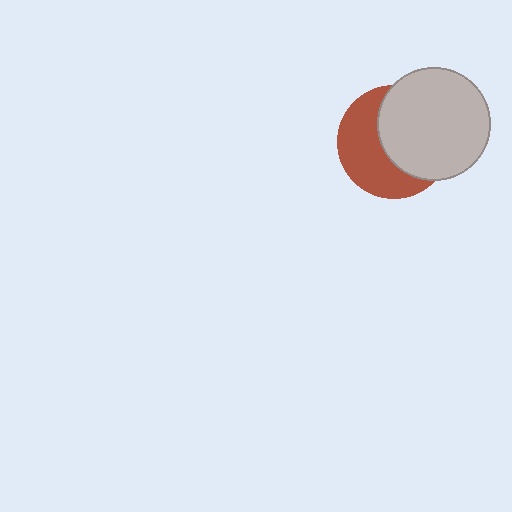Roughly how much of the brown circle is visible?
About half of it is visible (roughly 48%).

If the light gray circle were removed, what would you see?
You would see the complete brown circle.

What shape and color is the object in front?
The object in front is a light gray circle.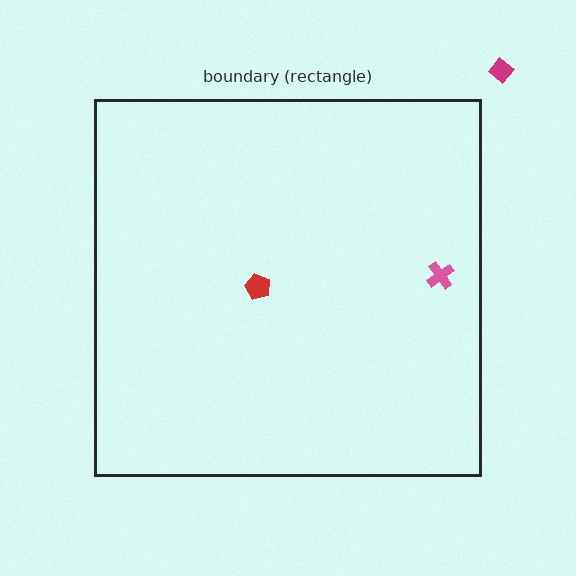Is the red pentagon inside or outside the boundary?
Inside.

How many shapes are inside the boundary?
2 inside, 1 outside.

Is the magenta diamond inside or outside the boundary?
Outside.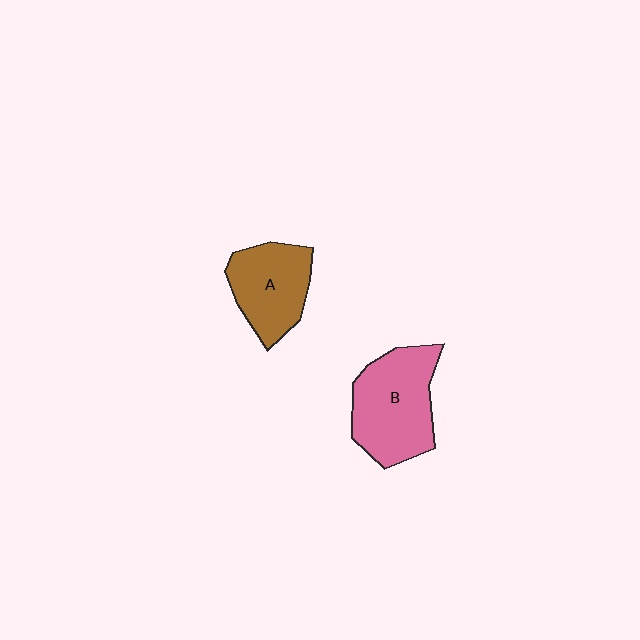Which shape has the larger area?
Shape B (pink).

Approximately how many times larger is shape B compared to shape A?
Approximately 1.3 times.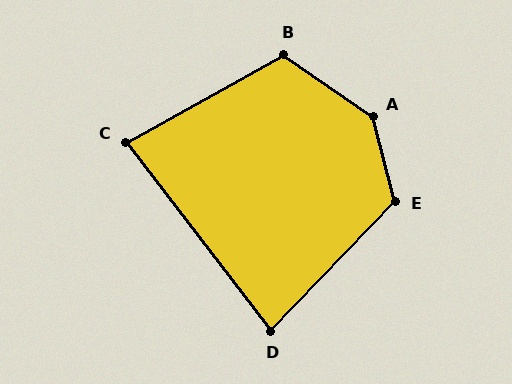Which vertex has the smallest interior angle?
C, at approximately 81 degrees.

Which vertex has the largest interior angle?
A, at approximately 139 degrees.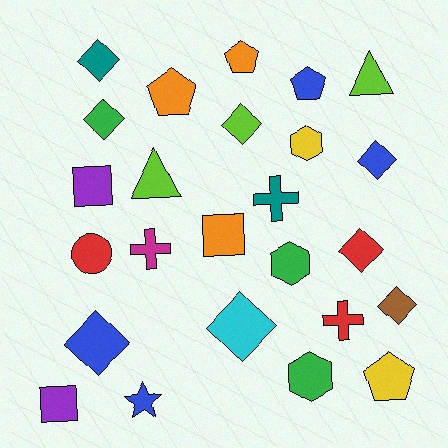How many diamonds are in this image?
There are 8 diamonds.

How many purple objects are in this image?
There are 2 purple objects.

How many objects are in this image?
There are 25 objects.